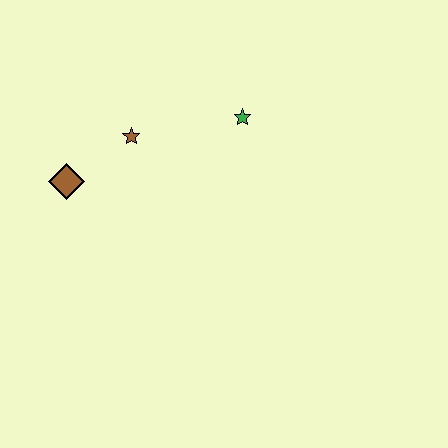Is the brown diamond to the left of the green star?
Yes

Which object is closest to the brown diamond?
The brown star is closest to the brown diamond.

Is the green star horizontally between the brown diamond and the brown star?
No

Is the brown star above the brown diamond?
Yes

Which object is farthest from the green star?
The brown diamond is farthest from the green star.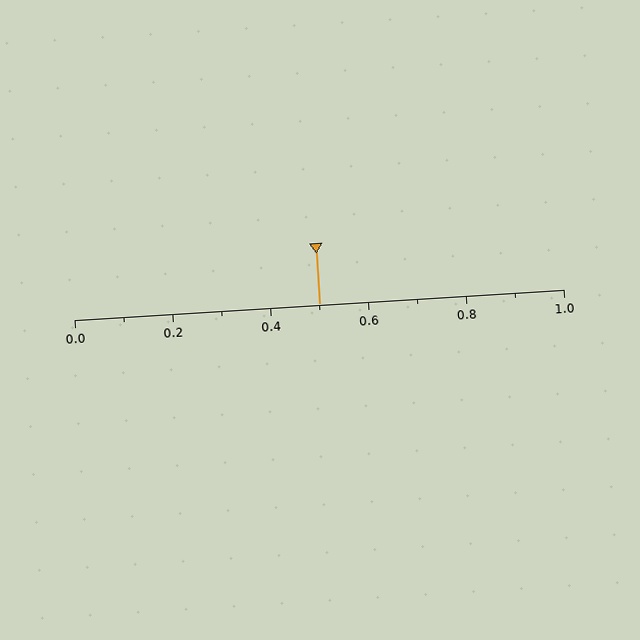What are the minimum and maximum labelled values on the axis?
The axis runs from 0.0 to 1.0.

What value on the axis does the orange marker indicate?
The marker indicates approximately 0.5.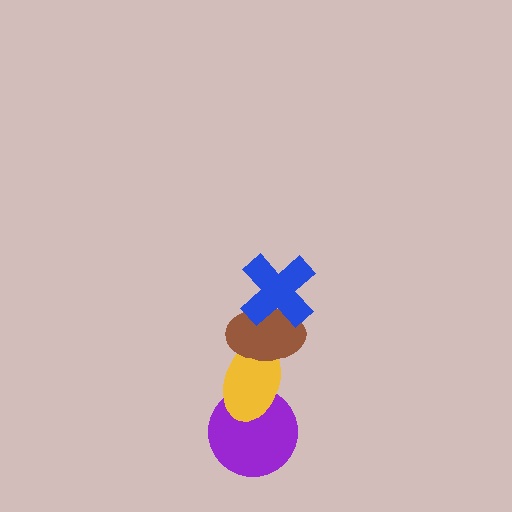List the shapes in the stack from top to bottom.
From top to bottom: the blue cross, the brown ellipse, the yellow ellipse, the purple circle.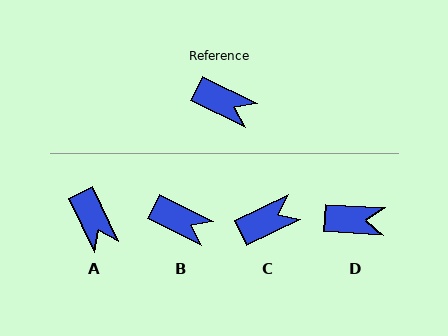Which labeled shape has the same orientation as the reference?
B.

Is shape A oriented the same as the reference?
No, it is off by about 38 degrees.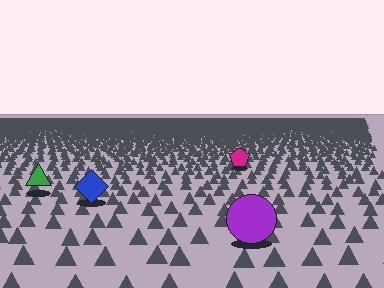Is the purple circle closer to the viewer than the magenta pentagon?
Yes. The purple circle is closer — you can tell from the texture gradient: the ground texture is coarser near it.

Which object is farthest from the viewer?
The magenta pentagon is farthest from the viewer. It appears smaller and the ground texture around it is denser.